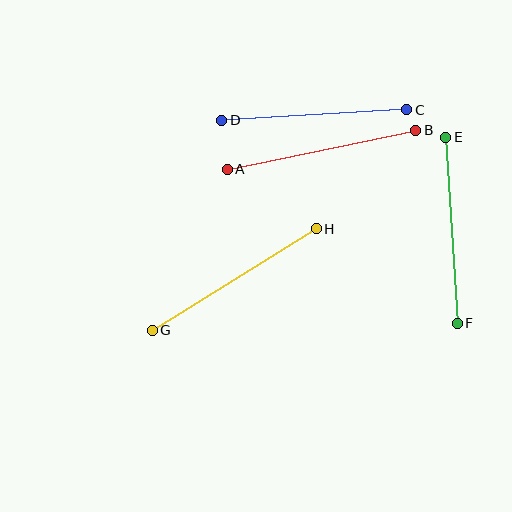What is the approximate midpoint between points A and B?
The midpoint is at approximately (321, 150) pixels.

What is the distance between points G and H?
The distance is approximately 193 pixels.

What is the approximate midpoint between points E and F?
The midpoint is at approximately (451, 230) pixels.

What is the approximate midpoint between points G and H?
The midpoint is at approximately (234, 280) pixels.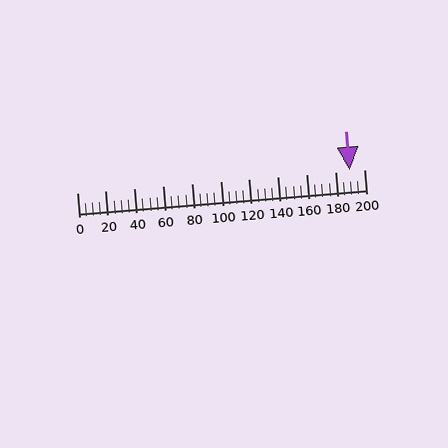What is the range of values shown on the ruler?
The ruler shows values from 0 to 200.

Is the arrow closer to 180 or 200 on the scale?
The arrow is closer to 200.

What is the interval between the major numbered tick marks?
The major tick marks are spaced 20 units apart.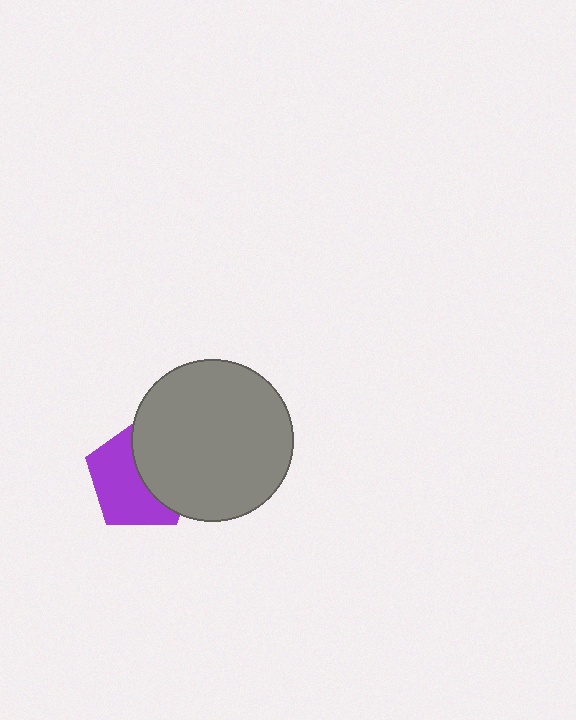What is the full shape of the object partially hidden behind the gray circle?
The partially hidden object is a purple pentagon.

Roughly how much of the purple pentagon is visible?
About half of it is visible (roughly 55%).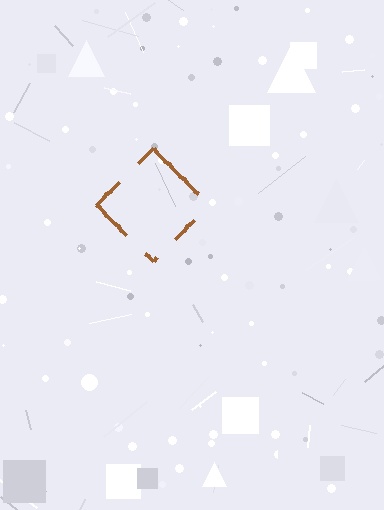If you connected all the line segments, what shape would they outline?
They would outline a diamond.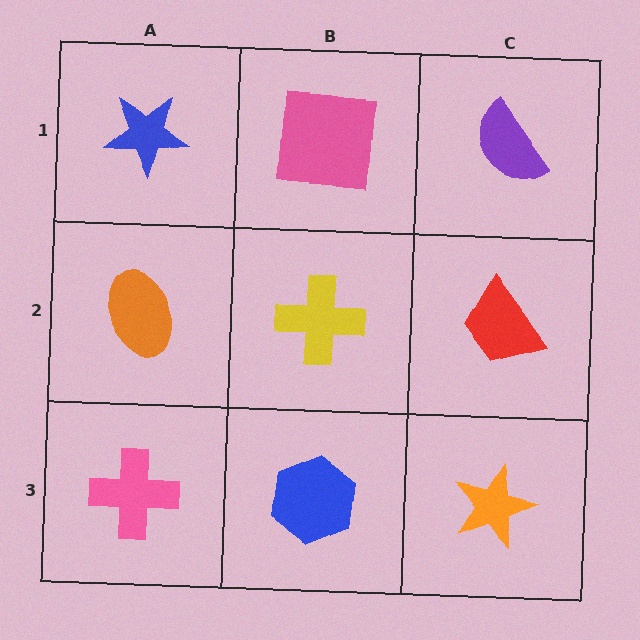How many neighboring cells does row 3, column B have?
3.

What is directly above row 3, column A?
An orange ellipse.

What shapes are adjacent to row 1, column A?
An orange ellipse (row 2, column A), a pink square (row 1, column B).